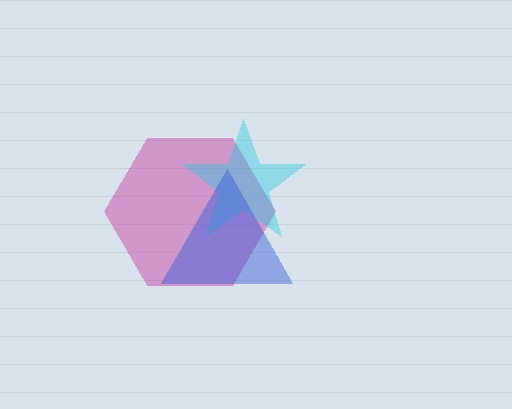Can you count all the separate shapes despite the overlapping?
Yes, there are 3 separate shapes.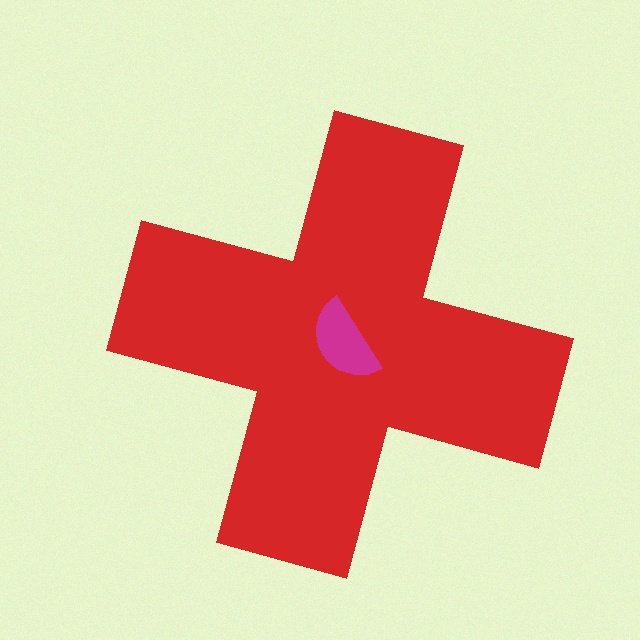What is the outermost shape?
The red cross.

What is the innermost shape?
The magenta semicircle.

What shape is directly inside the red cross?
The magenta semicircle.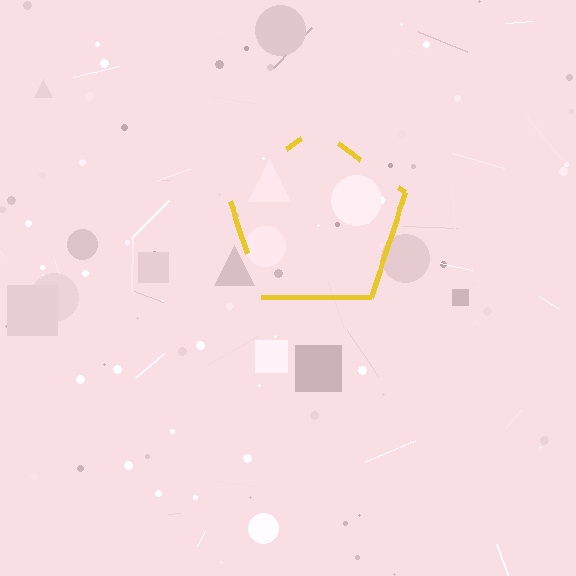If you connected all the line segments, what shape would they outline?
They would outline a pentagon.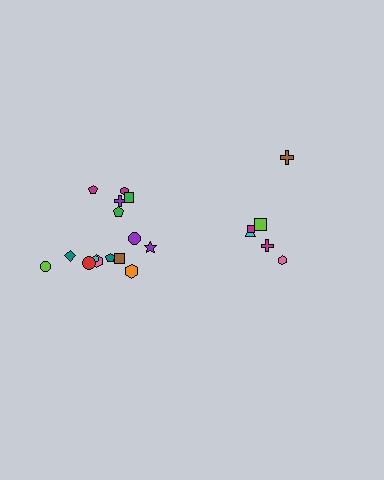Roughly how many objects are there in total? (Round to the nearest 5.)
Roughly 20 objects in total.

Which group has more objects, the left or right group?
The left group.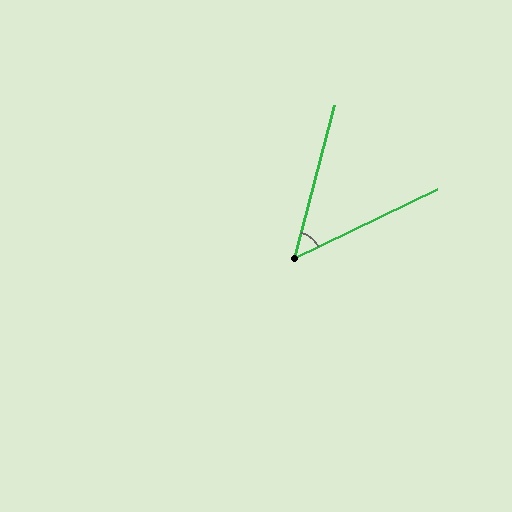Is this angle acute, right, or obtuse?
It is acute.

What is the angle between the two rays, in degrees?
Approximately 50 degrees.